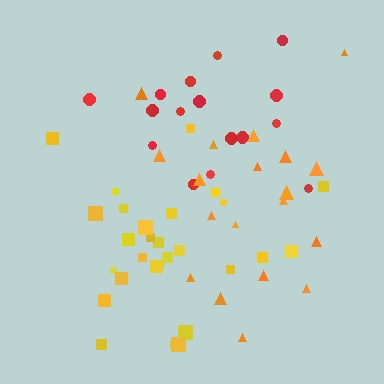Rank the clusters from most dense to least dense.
yellow, red, orange.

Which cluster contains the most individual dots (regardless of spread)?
Yellow (28).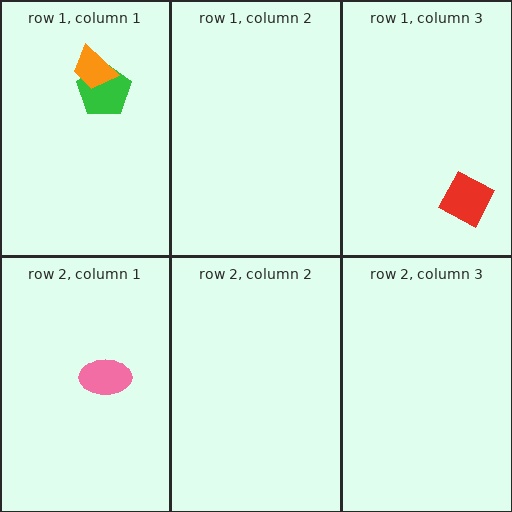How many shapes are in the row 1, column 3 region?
1.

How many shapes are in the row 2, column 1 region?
1.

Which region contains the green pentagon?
The row 1, column 1 region.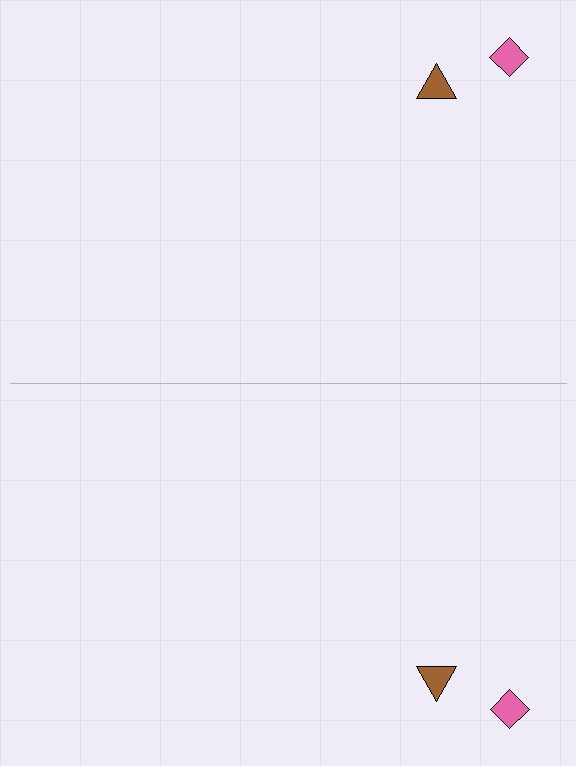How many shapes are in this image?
There are 4 shapes in this image.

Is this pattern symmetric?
Yes, this pattern has bilateral (reflection) symmetry.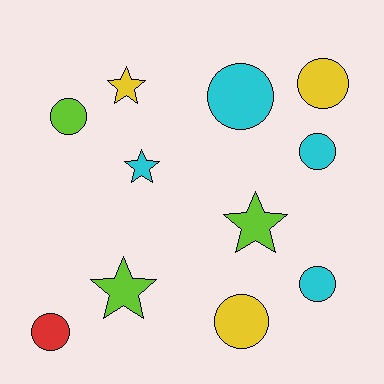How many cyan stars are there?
There is 1 cyan star.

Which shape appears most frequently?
Circle, with 7 objects.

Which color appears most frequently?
Cyan, with 4 objects.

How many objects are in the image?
There are 11 objects.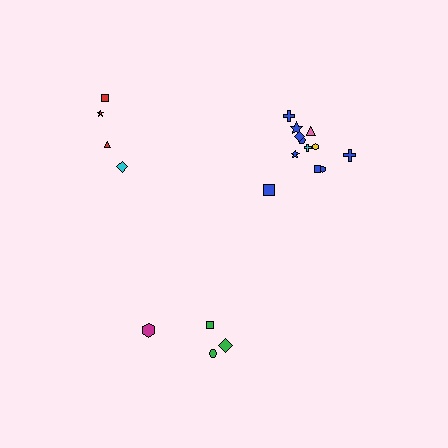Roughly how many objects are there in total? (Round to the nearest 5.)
Roughly 20 objects in total.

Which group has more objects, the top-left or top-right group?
The top-right group.